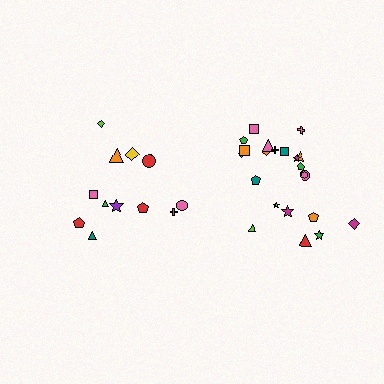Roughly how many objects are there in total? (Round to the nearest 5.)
Roughly 35 objects in total.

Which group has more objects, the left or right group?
The right group.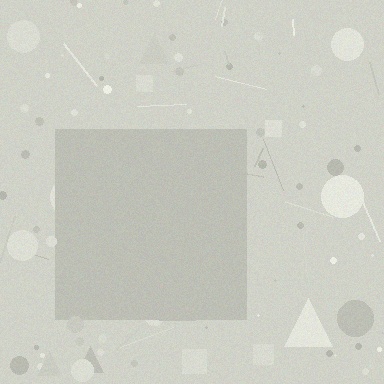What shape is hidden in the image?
A square is hidden in the image.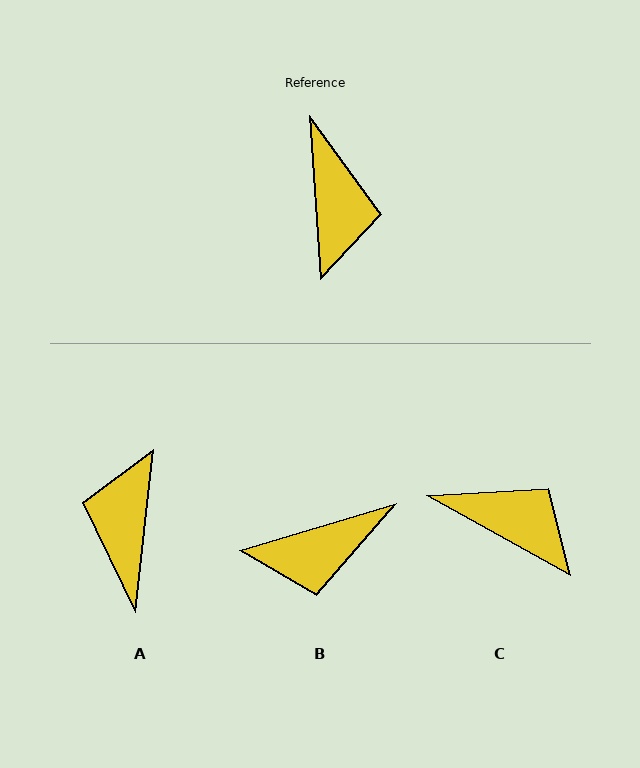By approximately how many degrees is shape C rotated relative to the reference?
Approximately 57 degrees counter-clockwise.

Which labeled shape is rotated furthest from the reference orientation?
A, about 170 degrees away.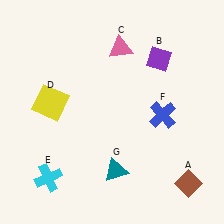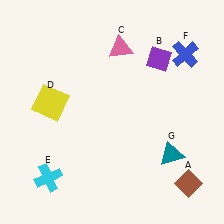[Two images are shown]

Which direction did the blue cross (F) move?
The blue cross (F) moved up.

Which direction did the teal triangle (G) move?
The teal triangle (G) moved right.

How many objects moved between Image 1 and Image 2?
2 objects moved between the two images.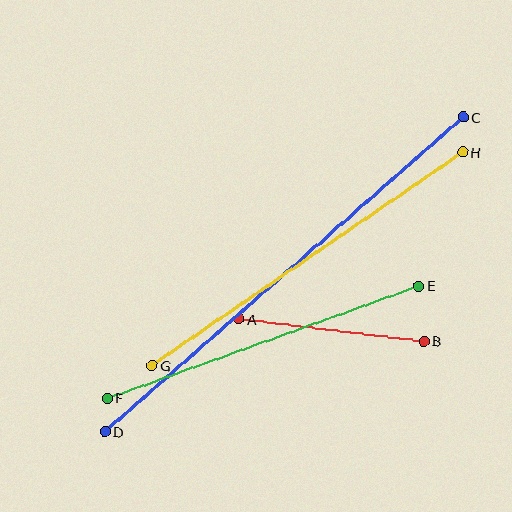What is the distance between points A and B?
The distance is approximately 186 pixels.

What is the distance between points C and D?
The distance is approximately 477 pixels.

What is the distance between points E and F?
The distance is approximately 331 pixels.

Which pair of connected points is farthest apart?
Points C and D are farthest apart.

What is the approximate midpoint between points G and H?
The midpoint is at approximately (307, 259) pixels.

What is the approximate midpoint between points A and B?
The midpoint is at approximately (331, 330) pixels.